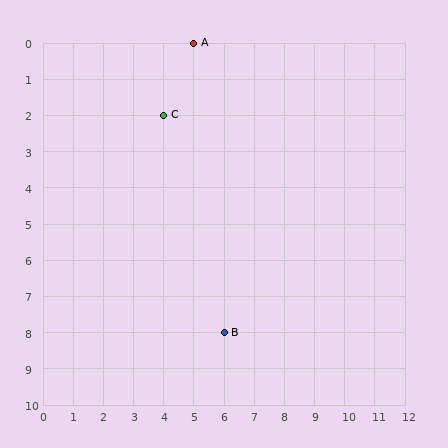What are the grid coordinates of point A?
Point A is at grid coordinates (5, 0).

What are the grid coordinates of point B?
Point B is at grid coordinates (6, 8).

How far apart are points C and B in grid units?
Points C and B are 2 columns and 6 rows apart (about 6.3 grid units diagonally).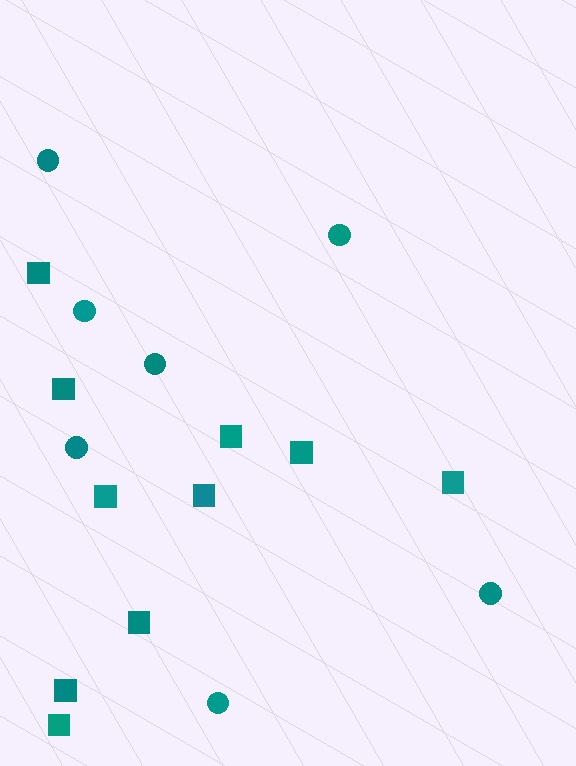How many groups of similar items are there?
There are 2 groups: one group of circles (7) and one group of squares (10).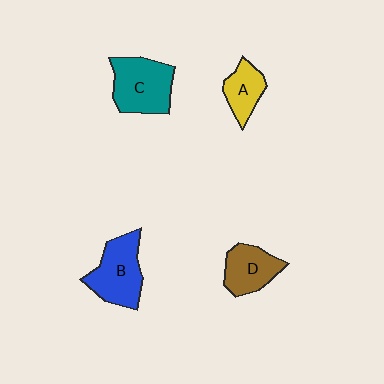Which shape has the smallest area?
Shape A (yellow).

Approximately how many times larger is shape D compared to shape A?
Approximately 1.2 times.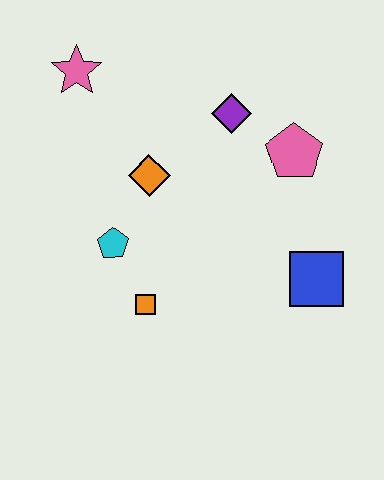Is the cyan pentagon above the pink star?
No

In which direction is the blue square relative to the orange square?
The blue square is to the right of the orange square.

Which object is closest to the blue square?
The pink pentagon is closest to the blue square.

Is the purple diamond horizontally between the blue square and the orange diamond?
Yes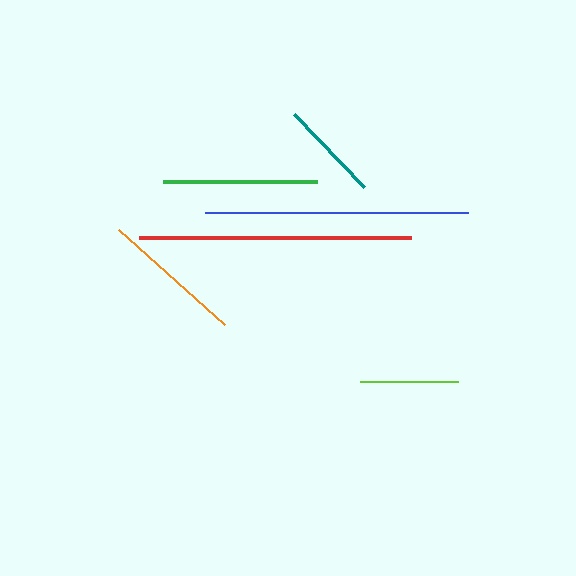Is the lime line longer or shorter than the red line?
The red line is longer than the lime line.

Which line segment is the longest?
The red line is the longest at approximately 272 pixels.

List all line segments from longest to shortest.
From longest to shortest: red, blue, green, orange, teal, lime.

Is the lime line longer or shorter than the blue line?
The blue line is longer than the lime line.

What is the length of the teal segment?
The teal segment is approximately 101 pixels long.